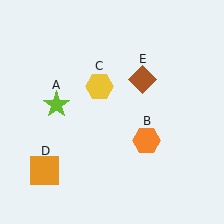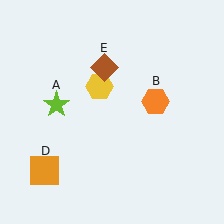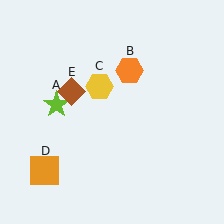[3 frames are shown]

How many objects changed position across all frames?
2 objects changed position: orange hexagon (object B), brown diamond (object E).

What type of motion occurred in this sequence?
The orange hexagon (object B), brown diamond (object E) rotated counterclockwise around the center of the scene.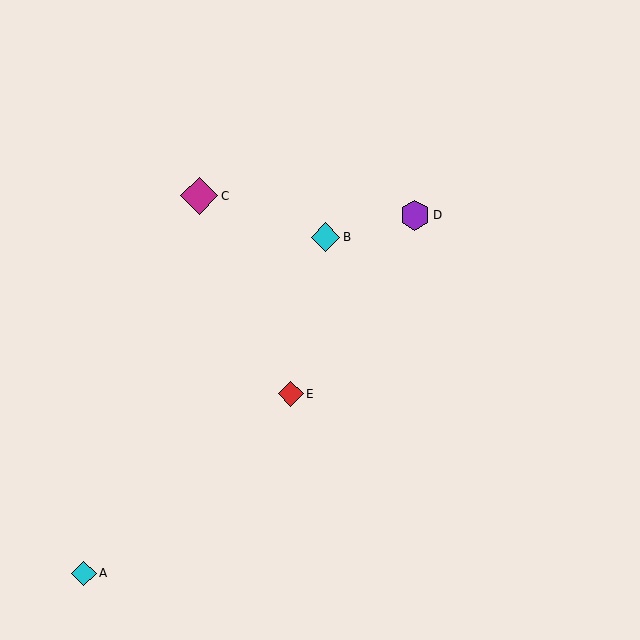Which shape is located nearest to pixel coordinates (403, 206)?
The purple hexagon (labeled D) at (415, 215) is nearest to that location.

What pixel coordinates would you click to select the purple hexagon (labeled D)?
Click at (415, 215) to select the purple hexagon D.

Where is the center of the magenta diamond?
The center of the magenta diamond is at (199, 196).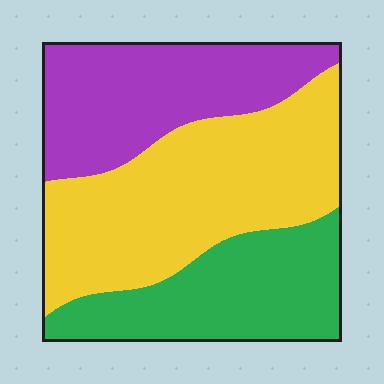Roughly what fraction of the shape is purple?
Purple takes up about one third (1/3) of the shape.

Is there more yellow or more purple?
Yellow.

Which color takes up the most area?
Yellow, at roughly 45%.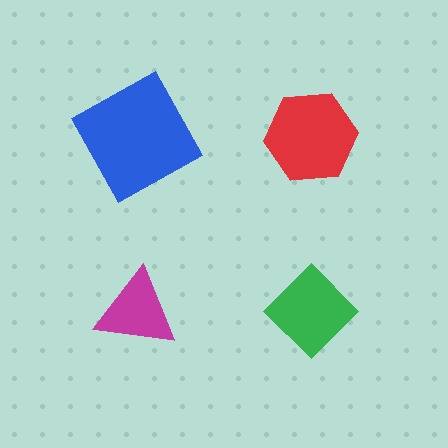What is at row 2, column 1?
A magenta triangle.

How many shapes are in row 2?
2 shapes.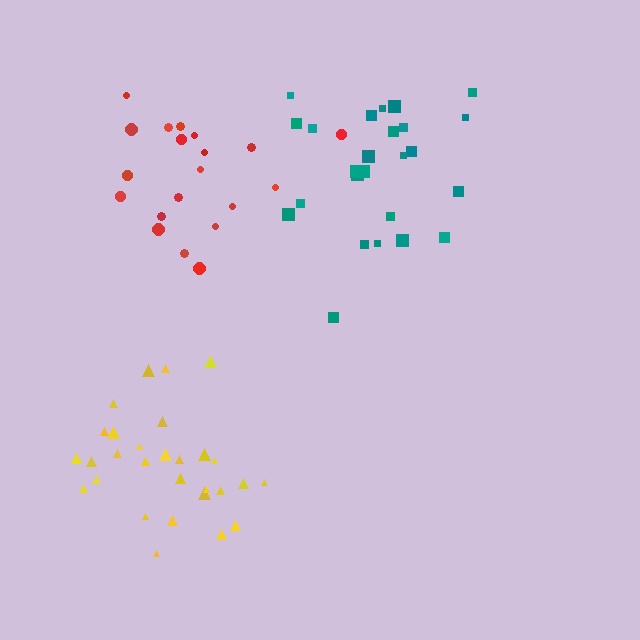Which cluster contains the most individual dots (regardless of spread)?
Yellow (29).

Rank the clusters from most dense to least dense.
yellow, teal, red.